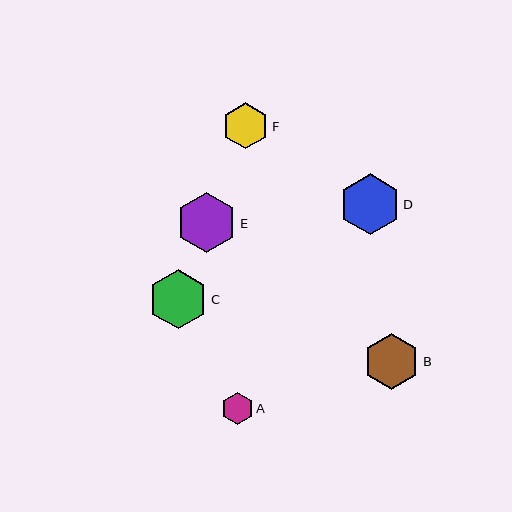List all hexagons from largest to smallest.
From largest to smallest: D, E, C, B, F, A.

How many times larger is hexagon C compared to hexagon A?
Hexagon C is approximately 1.8 times the size of hexagon A.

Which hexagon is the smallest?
Hexagon A is the smallest with a size of approximately 32 pixels.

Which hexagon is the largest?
Hexagon D is the largest with a size of approximately 61 pixels.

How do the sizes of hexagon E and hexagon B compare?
Hexagon E and hexagon B are approximately the same size.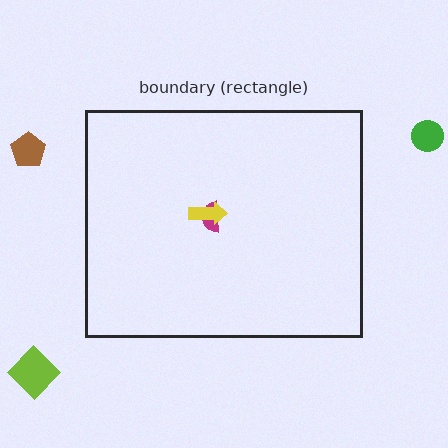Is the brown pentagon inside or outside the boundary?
Outside.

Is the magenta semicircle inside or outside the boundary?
Inside.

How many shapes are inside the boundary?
2 inside, 3 outside.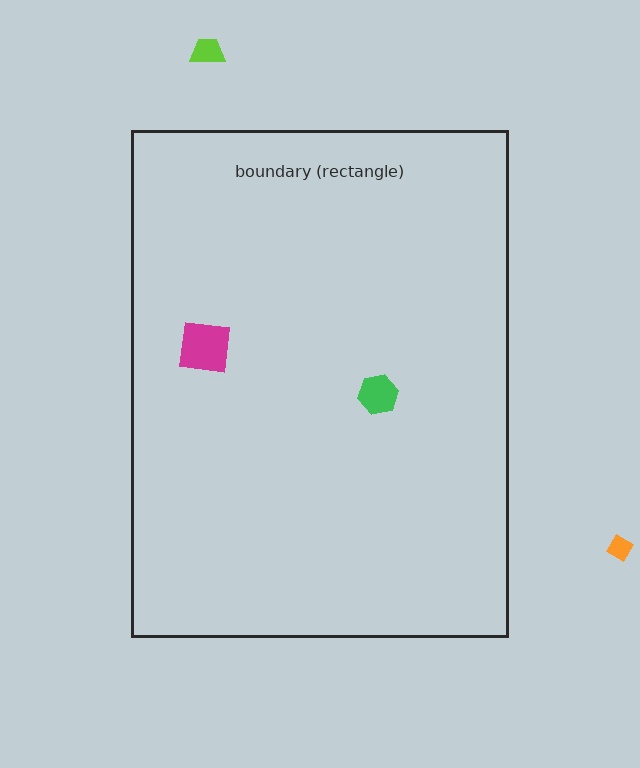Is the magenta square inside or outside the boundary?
Inside.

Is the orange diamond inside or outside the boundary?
Outside.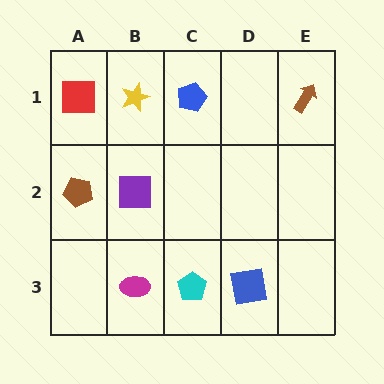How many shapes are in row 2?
2 shapes.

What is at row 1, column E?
A brown arrow.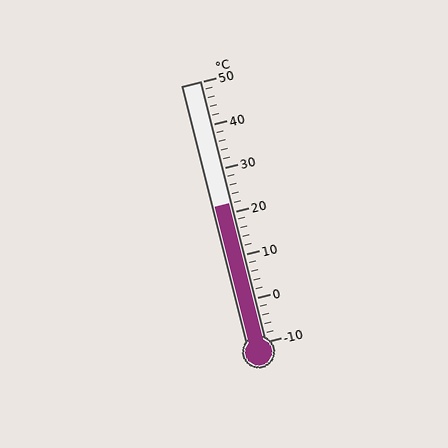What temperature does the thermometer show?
The thermometer shows approximately 22°C.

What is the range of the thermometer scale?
The thermometer scale ranges from -10°C to 50°C.